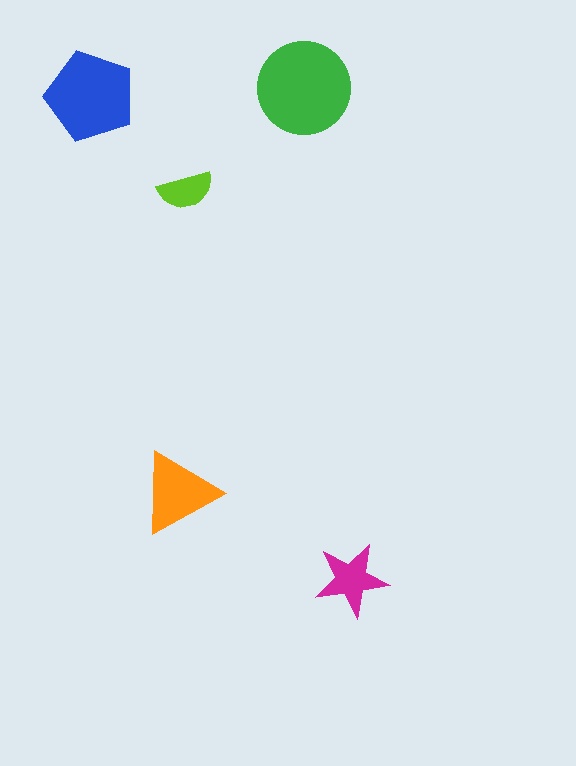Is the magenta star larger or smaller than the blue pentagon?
Smaller.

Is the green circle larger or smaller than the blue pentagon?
Larger.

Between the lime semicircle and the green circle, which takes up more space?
The green circle.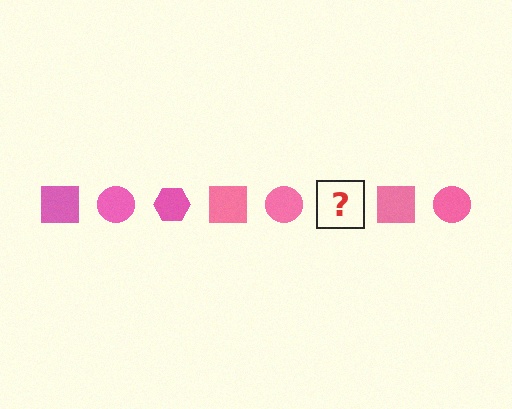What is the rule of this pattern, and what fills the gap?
The rule is that the pattern cycles through square, circle, hexagon shapes in pink. The gap should be filled with a pink hexagon.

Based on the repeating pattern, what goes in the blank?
The blank should be a pink hexagon.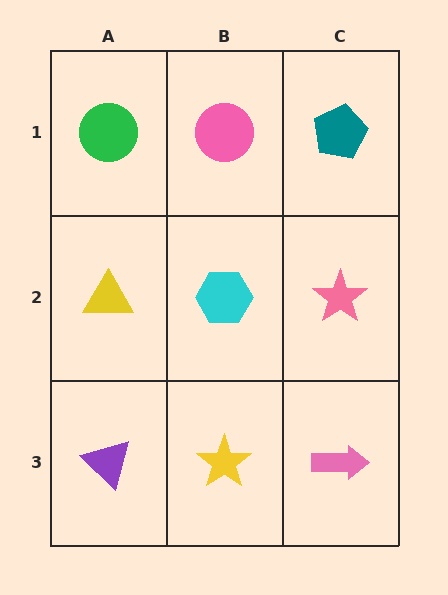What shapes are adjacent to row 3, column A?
A yellow triangle (row 2, column A), a yellow star (row 3, column B).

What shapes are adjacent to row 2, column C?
A teal pentagon (row 1, column C), a pink arrow (row 3, column C), a cyan hexagon (row 2, column B).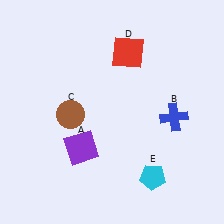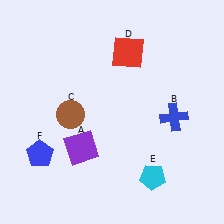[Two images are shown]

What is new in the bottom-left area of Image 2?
A blue pentagon (F) was added in the bottom-left area of Image 2.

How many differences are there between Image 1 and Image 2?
There is 1 difference between the two images.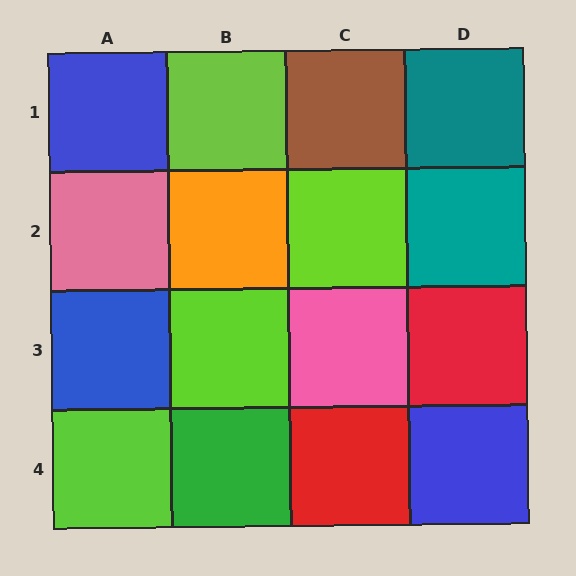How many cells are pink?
2 cells are pink.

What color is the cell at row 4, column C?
Red.